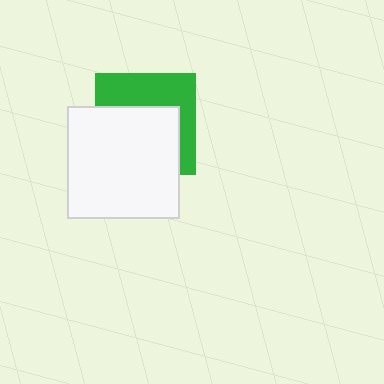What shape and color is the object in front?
The object in front is a white square.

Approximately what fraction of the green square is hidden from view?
Roughly 58% of the green square is hidden behind the white square.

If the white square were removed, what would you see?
You would see the complete green square.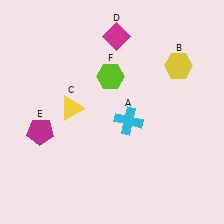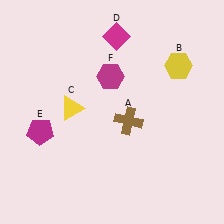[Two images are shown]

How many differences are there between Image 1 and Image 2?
There are 2 differences between the two images.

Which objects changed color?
A changed from cyan to brown. F changed from lime to magenta.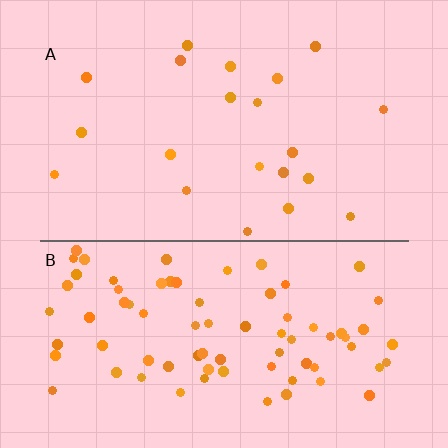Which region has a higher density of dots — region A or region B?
B (the bottom).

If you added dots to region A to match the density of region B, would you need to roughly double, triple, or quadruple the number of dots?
Approximately quadruple.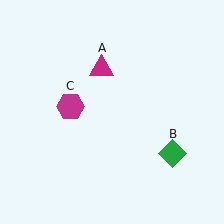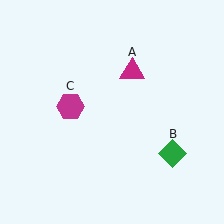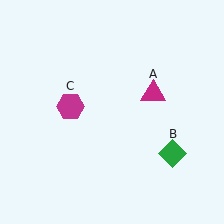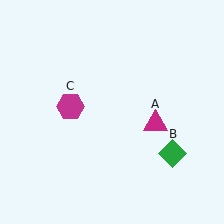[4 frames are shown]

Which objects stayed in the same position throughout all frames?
Green diamond (object B) and magenta hexagon (object C) remained stationary.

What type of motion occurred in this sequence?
The magenta triangle (object A) rotated clockwise around the center of the scene.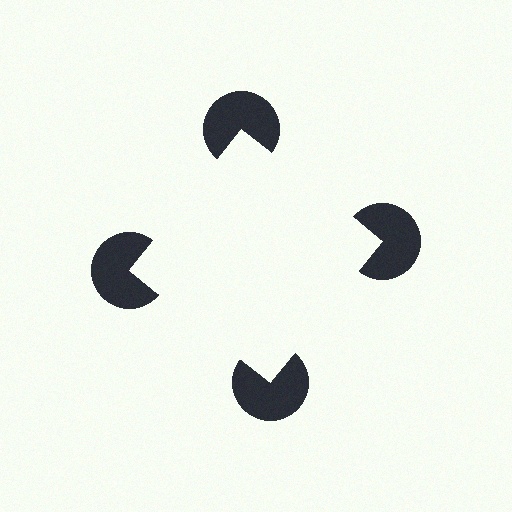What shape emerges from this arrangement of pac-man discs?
An illusory square — its edges are inferred from the aligned wedge cuts in the pac-man discs, not physically drawn.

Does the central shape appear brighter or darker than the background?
It typically appears slightly brighter than the background, even though no actual brightness change is drawn.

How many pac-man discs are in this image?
There are 4 — one at each vertex of the illusory square.